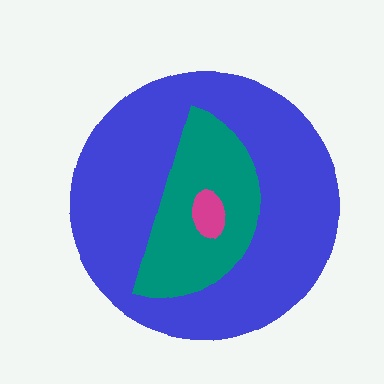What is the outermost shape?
The blue circle.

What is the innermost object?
The magenta ellipse.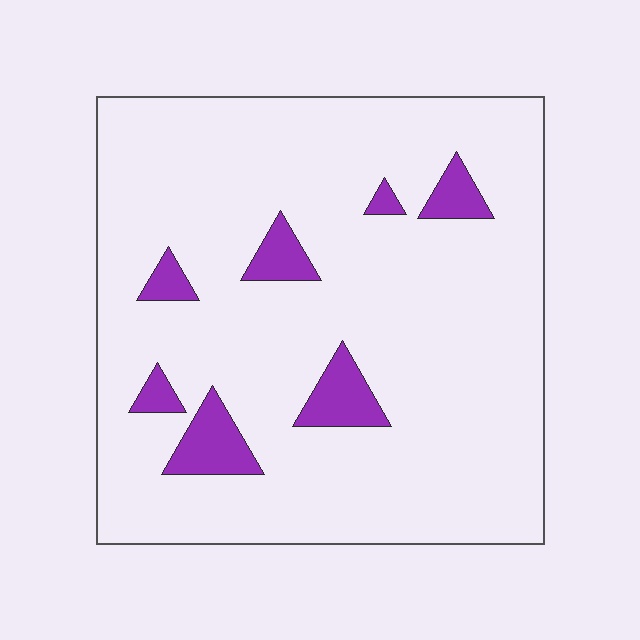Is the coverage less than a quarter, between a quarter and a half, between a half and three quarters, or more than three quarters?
Less than a quarter.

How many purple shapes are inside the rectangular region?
7.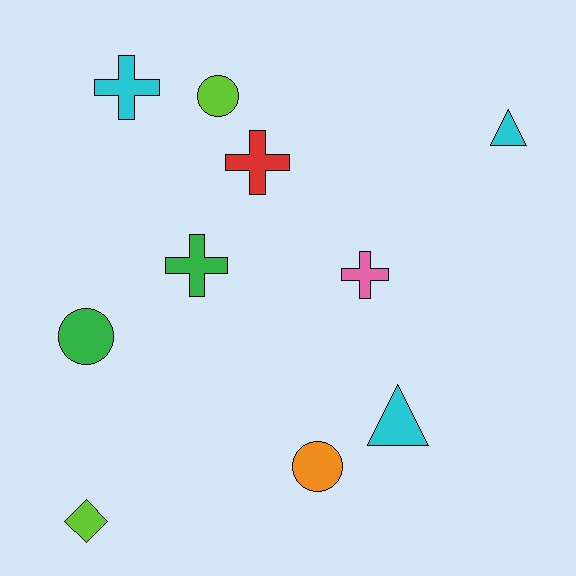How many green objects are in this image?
There are 2 green objects.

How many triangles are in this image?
There are 2 triangles.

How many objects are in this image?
There are 10 objects.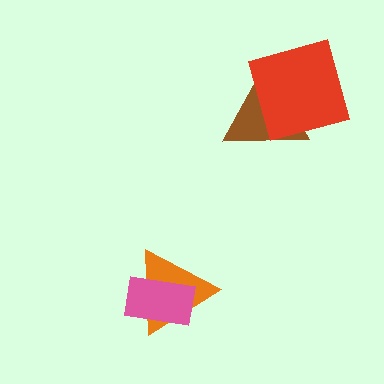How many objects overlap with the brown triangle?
1 object overlaps with the brown triangle.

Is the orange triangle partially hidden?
Yes, it is partially covered by another shape.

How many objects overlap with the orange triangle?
1 object overlaps with the orange triangle.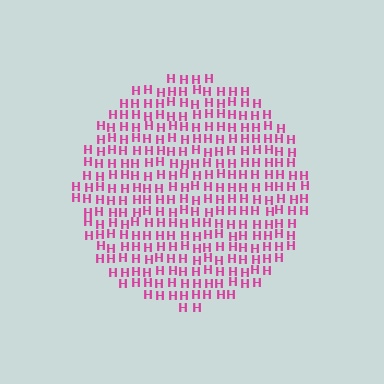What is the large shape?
The large shape is a circle.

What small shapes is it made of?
It is made of small letter H's.